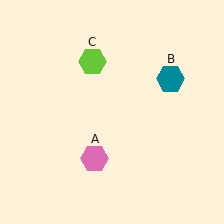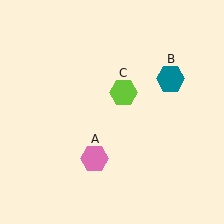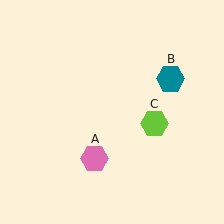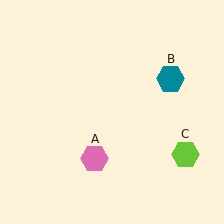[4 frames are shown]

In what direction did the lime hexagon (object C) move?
The lime hexagon (object C) moved down and to the right.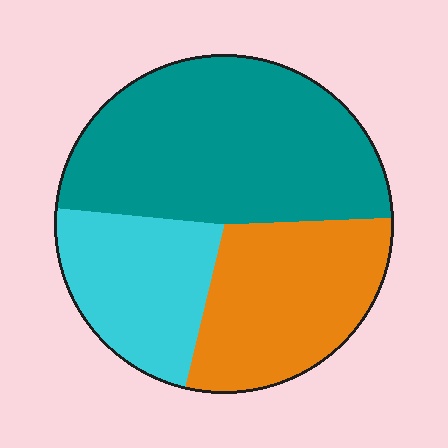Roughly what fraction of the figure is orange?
Orange covers about 30% of the figure.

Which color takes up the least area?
Cyan, at roughly 25%.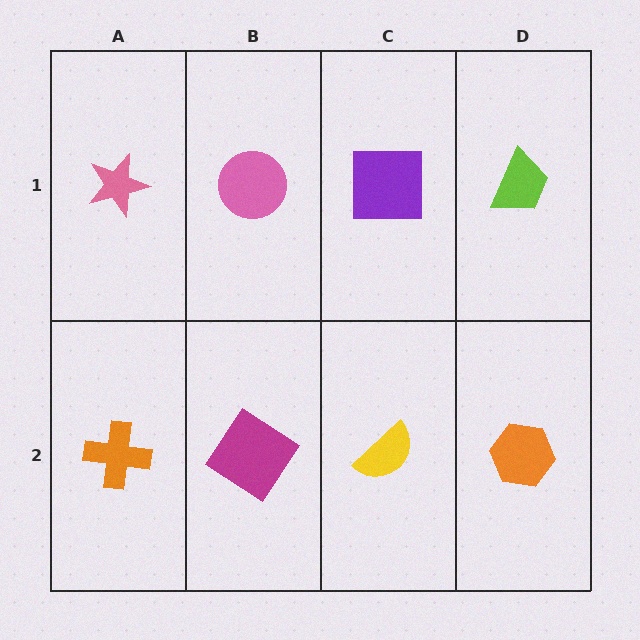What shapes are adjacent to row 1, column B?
A magenta diamond (row 2, column B), a pink star (row 1, column A), a purple square (row 1, column C).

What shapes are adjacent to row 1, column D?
An orange hexagon (row 2, column D), a purple square (row 1, column C).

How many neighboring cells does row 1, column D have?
2.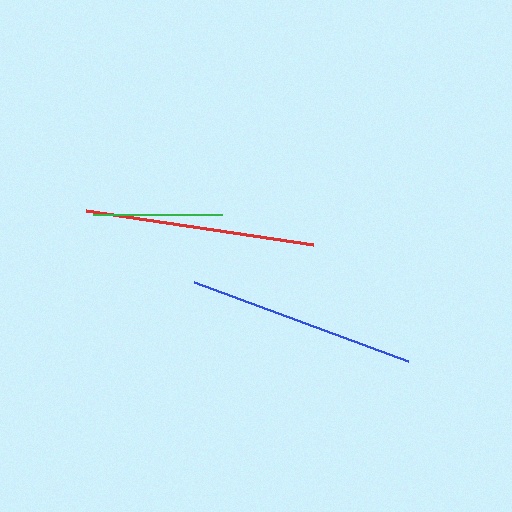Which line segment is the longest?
The red line is the longest at approximately 229 pixels.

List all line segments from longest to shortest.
From longest to shortest: red, blue, green.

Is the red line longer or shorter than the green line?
The red line is longer than the green line.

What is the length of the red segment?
The red segment is approximately 229 pixels long.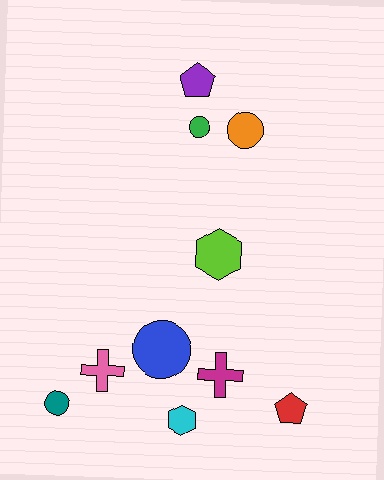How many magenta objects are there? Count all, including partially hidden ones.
There is 1 magenta object.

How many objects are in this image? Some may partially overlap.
There are 10 objects.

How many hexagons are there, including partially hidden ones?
There are 2 hexagons.